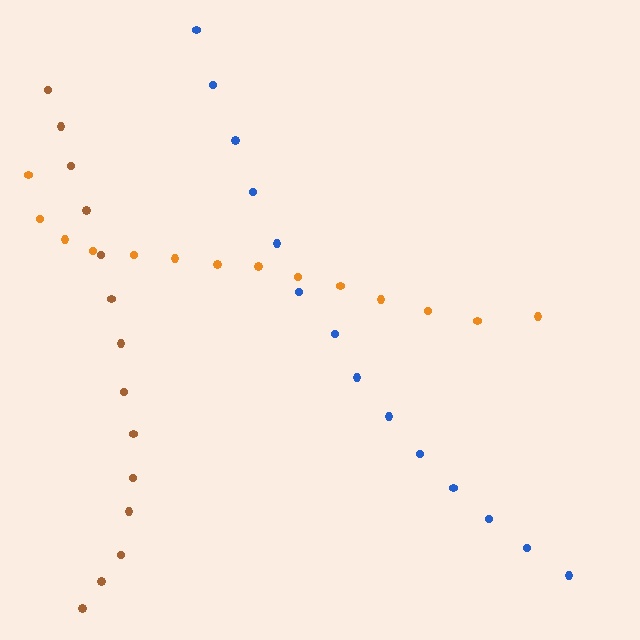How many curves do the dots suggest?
There are 3 distinct paths.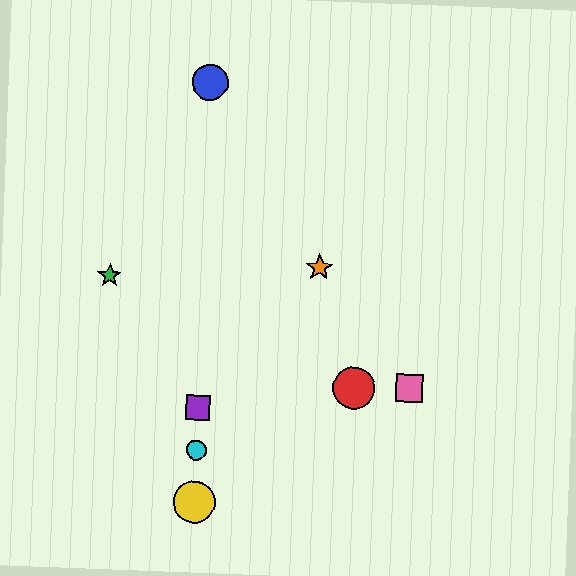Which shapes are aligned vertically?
The blue circle, the yellow circle, the purple square, the cyan circle are aligned vertically.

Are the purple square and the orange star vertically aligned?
No, the purple square is at x≈198 and the orange star is at x≈320.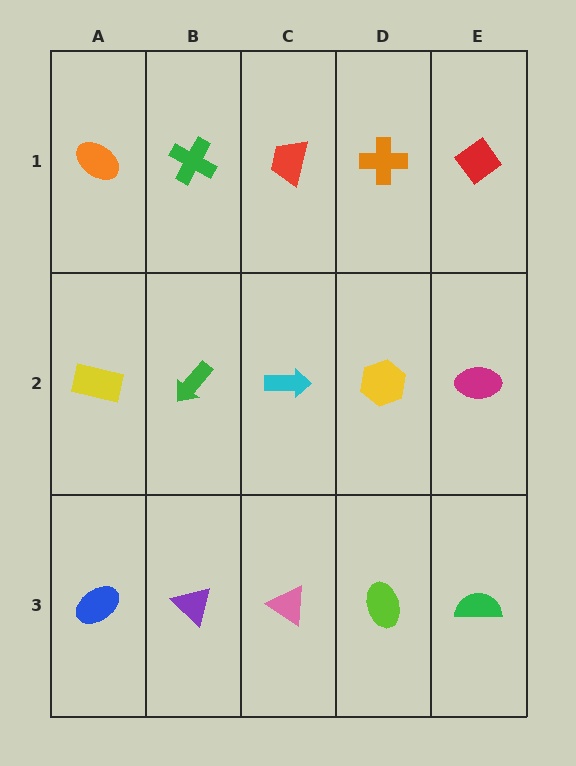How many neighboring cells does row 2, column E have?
3.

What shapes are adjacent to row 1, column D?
A yellow hexagon (row 2, column D), a red trapezoid (row 1, column C), a red diamond (row 1, column E).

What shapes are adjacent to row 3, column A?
A yellow rectangle (row 2, column A), a purple triangle (row 3, column B).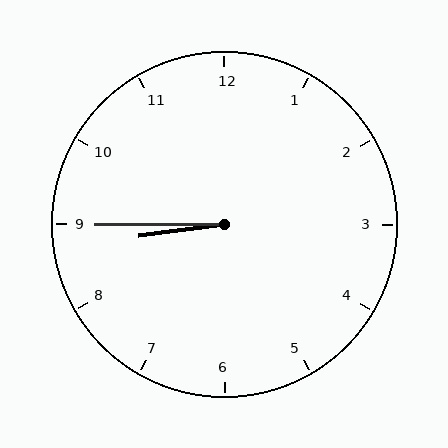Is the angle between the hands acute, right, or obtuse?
It is acute.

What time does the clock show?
8:45.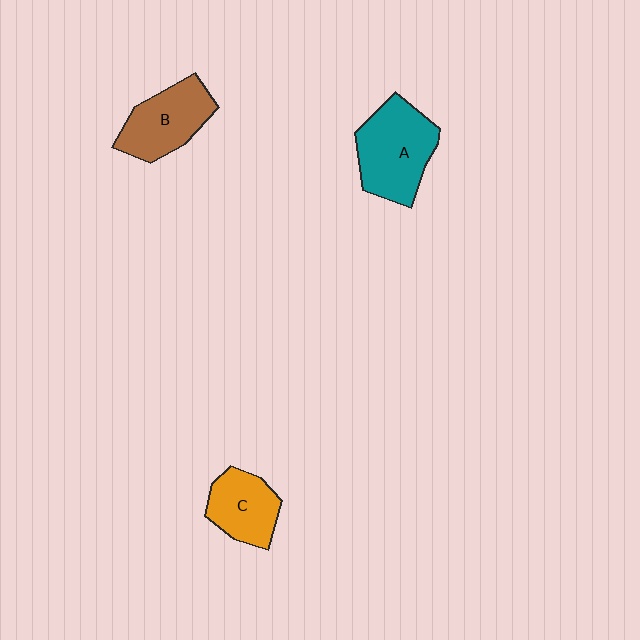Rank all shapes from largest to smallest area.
From largest to smallest: A (teal), B (brown), C (orange).